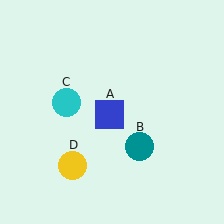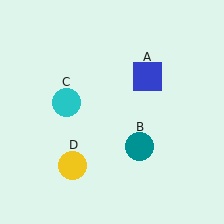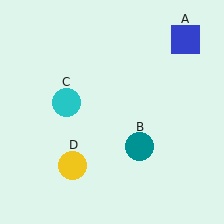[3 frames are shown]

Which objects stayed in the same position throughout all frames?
Teal circle (object B) and cyan circle (object C) and yellow circle (object D) remained stationary.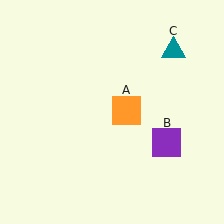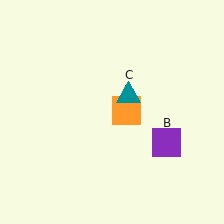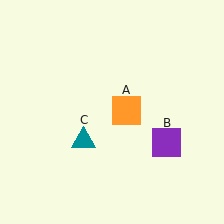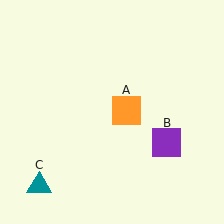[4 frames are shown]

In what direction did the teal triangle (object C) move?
The teal triangle (object C) moved down and to the left.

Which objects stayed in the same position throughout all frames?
Orange square (object A) and purple square (object B) remained stationary.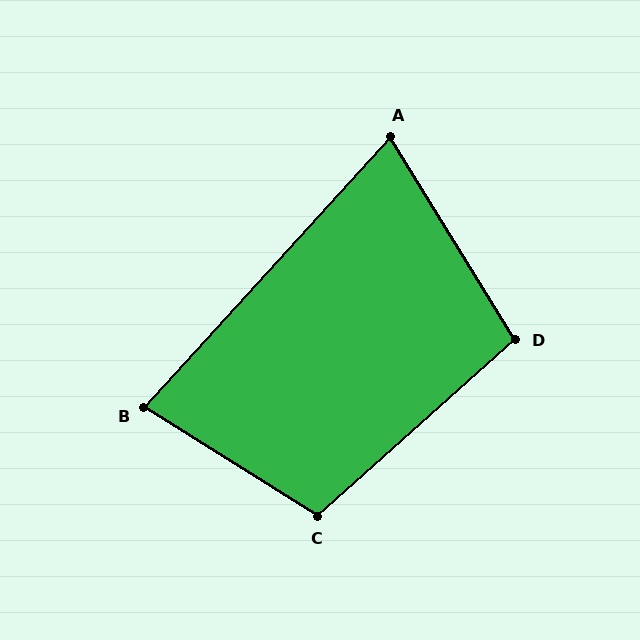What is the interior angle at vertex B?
Approximately 80 degrees (acute).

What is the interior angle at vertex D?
Approximately 100 degrees (obtuse).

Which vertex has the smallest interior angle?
A, at approximately 74 degrees.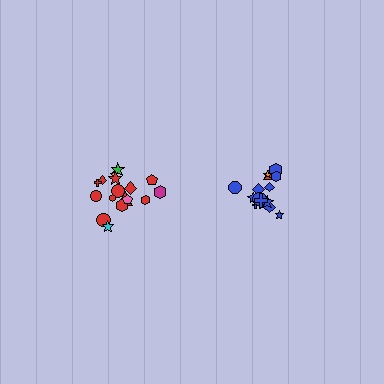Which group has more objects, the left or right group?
The left group.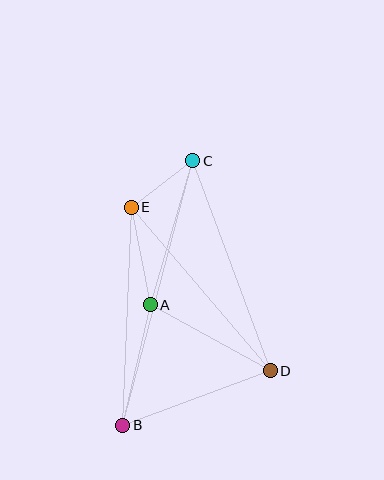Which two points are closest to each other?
Points C and E are closest to each other.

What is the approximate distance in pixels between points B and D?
The distance between B and D is approximately 157 pixels.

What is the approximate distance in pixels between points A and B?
The distance between A and B is approximately 124 pixels.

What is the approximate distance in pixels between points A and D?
The distance between A and D is approximately 137 pixels.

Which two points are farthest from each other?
Points B and C are farthest from each other.